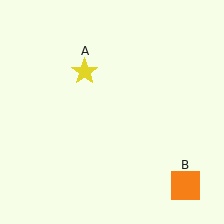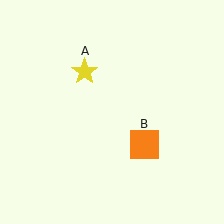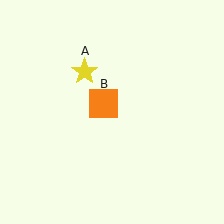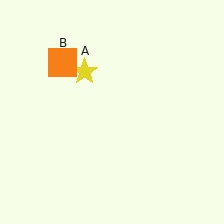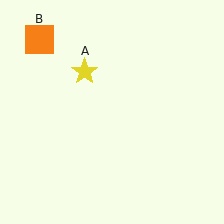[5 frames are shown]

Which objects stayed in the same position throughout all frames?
Yellow star (object A) remained stationary.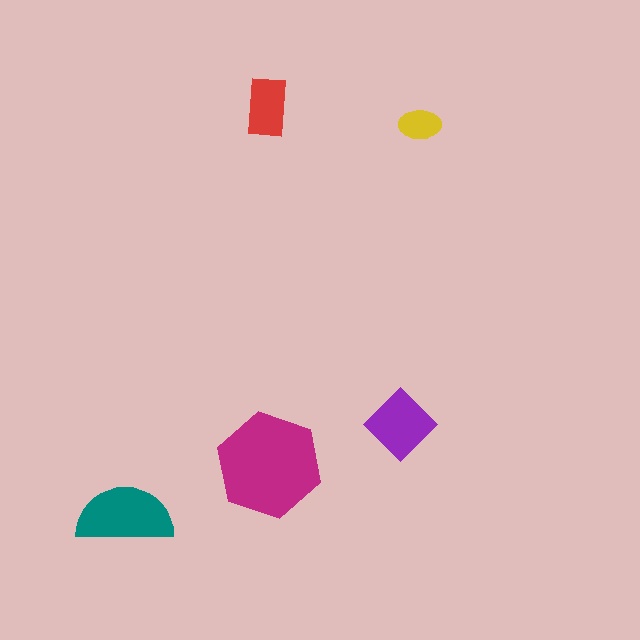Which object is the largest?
The magenta hexagon.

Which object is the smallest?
The yellow ellipse.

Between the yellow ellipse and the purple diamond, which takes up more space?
The purple diamond.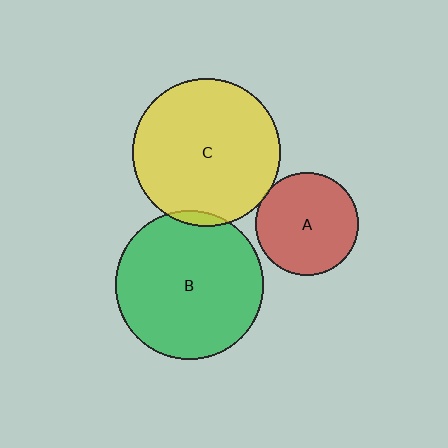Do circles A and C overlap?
Yes.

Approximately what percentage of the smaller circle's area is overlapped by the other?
Approximately 5%.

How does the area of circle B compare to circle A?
Approximately 2.1 times.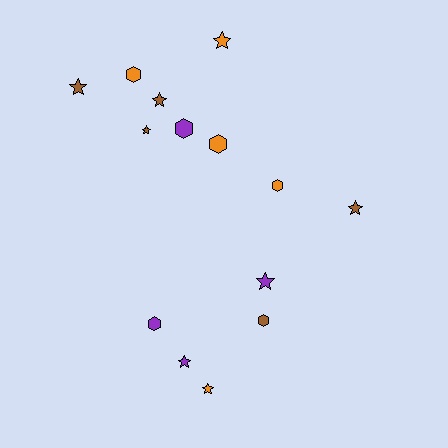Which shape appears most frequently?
Star, with 8 objects.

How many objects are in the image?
There are 14 objects.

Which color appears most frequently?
Brown, with 5 objects.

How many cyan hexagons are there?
There are no cyan hexagons.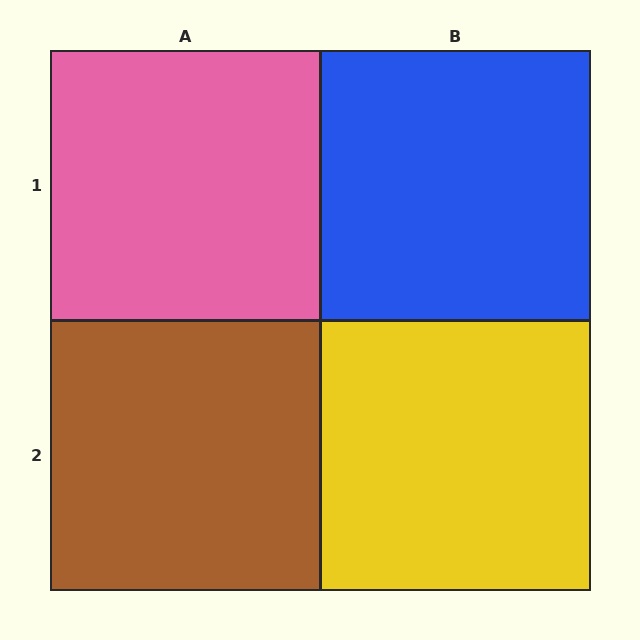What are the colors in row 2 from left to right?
Brown, yellow.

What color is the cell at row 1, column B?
Blue.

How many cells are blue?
1 cell is blue.